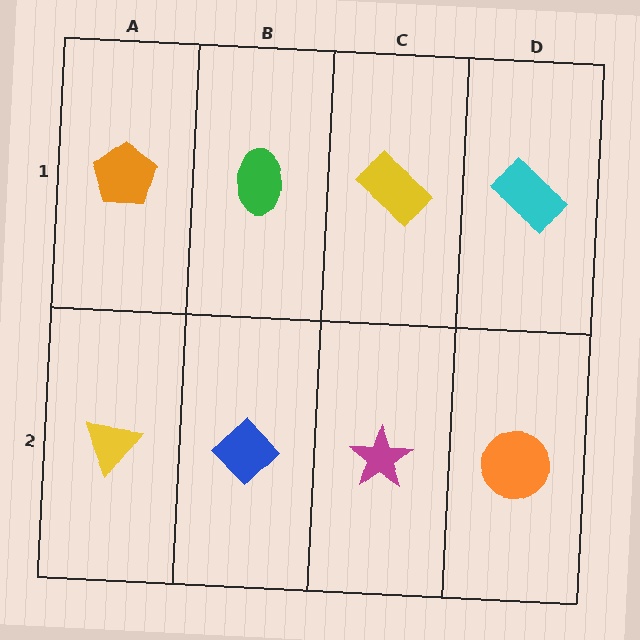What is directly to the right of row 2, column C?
An orange circle.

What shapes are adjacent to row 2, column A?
An orange pentagon (row 1, column A), a blue diamond (row 2, column B).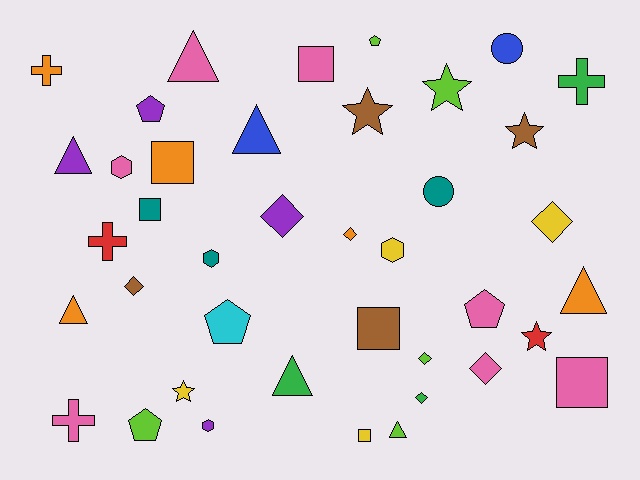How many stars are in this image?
There are 5 stars.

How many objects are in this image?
There are 40 objects.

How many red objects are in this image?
There are 2 red objects.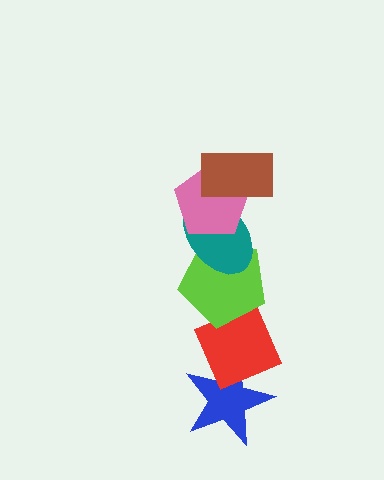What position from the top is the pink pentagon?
The pink pentagon is 2nd from the top.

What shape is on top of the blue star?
The red diamond is on top of the blue star.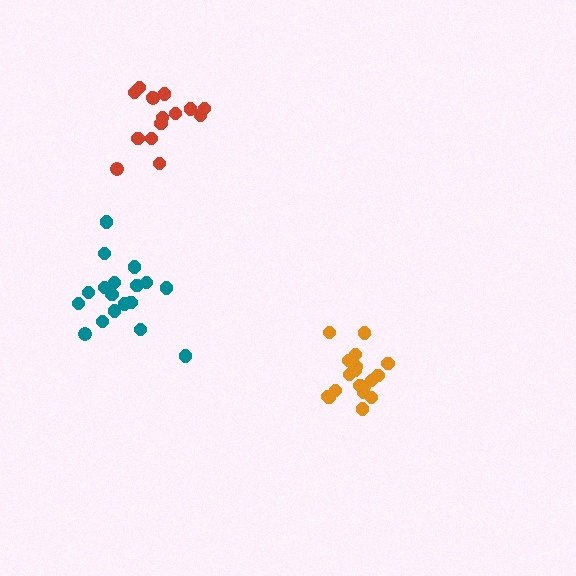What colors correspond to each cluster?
The clusters are colored: red, orange, teal.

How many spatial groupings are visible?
There are 3 spatial groupings.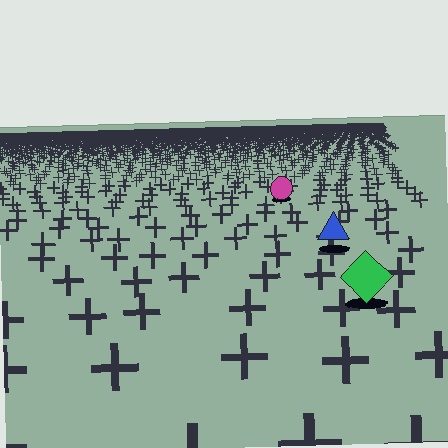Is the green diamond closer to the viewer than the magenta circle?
Yes. The green diamond is closer — you can tell from the texture gradient: the ground texture is coarser near it.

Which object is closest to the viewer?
The green diamond is closest. The texture marks near it are larger and more spread out.